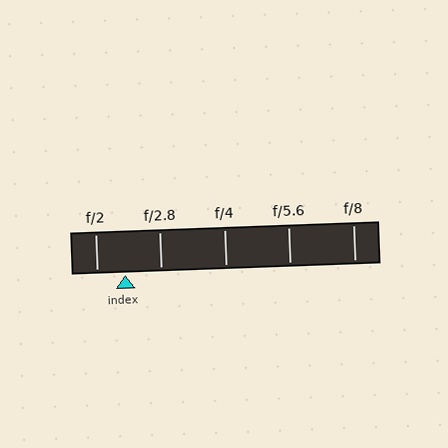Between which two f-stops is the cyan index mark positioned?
The index mark is between f/2 and f/2.8.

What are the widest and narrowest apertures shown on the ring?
The widest aperture shown is f/2 and the narrowest is f/8.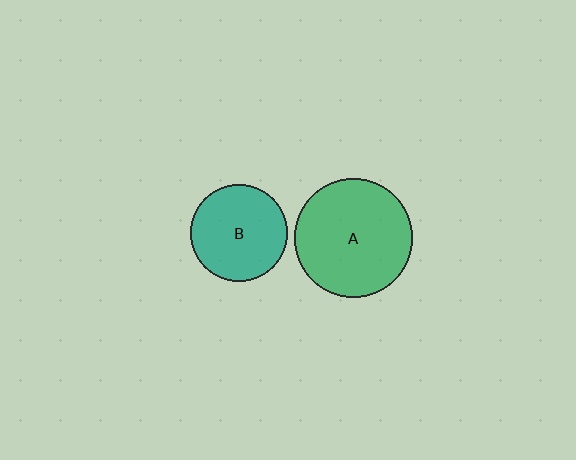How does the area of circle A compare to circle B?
Approximately 1.5 times.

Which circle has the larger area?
Circle A (green).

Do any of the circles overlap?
No, none of the circles overlap.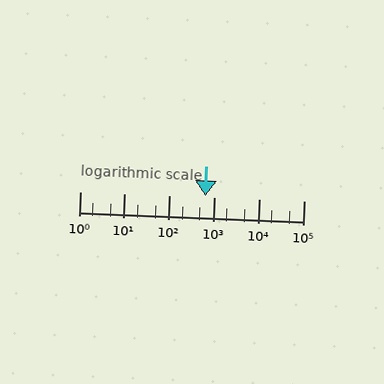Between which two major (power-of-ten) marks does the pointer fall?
The pointer is between 100 and 1000.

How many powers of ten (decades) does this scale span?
The scale spans 5 decades, from 1 to 100000.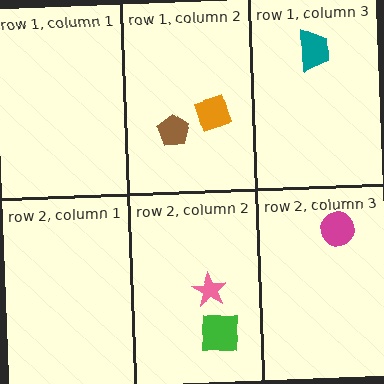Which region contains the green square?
The row 2, column 2 region.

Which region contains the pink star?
The row 2, column 2 region.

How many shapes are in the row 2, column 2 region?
2.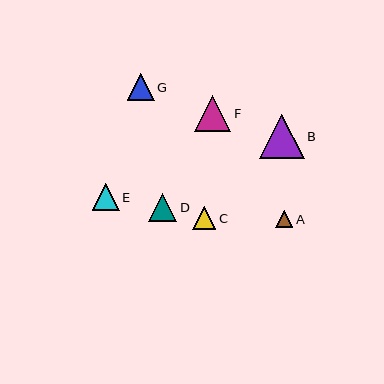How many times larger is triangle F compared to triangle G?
Triangle F is approximately 1.4 times the size of triangle G.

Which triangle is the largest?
Triangle B is the largest with a size of approximately 44 pixels.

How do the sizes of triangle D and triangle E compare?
Triangle D and triangle E are approximately the same size.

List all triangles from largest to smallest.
From largest to smallest: B, F, D, E, G, C, A.